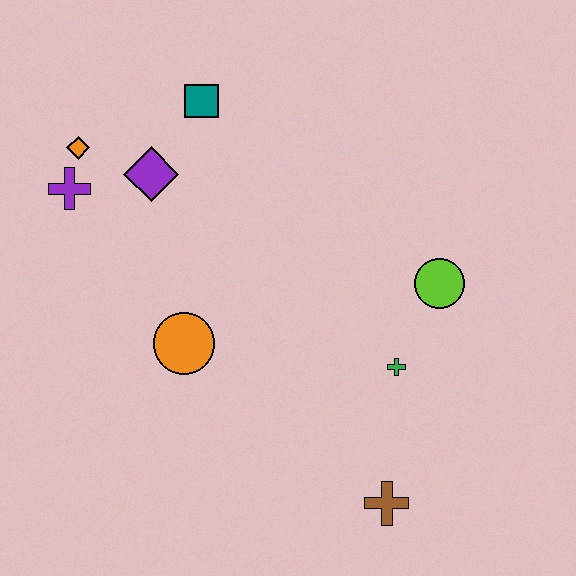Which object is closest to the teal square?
The purple diamond is closest to the teal square.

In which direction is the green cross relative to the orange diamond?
The green cross is to the right of the orange diamond.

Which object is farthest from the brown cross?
The orange diamond is farthest from the brown cross.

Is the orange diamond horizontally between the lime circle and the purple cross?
Yes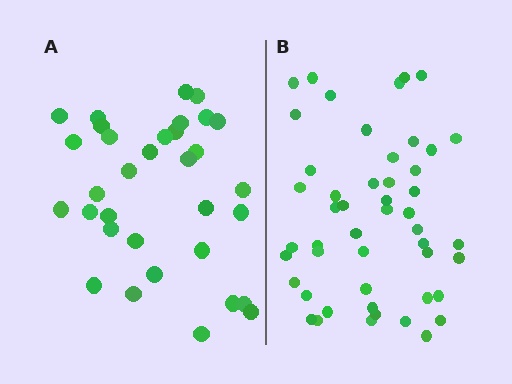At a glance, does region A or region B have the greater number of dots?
Region B (the right region) has more dots.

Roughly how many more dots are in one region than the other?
Region B has approximately 15 more dots than region A.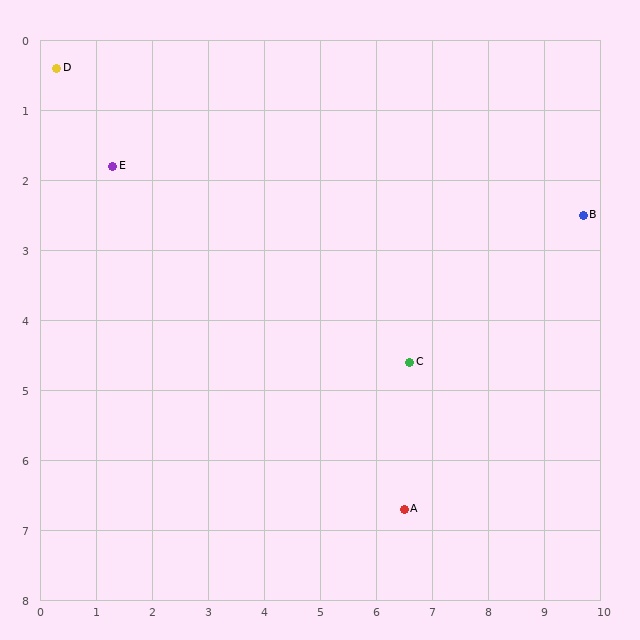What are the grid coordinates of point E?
Point E is at approximately (1.3, 1.8).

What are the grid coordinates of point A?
Point A is at approximately (6.5, 6.7).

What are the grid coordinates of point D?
Point D is at approximately (0.3, 0.4).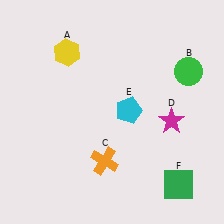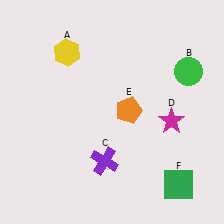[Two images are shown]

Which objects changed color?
C changed from orange to purple. E changed from cyan to orange.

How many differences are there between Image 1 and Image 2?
There are 2 differences between the two images.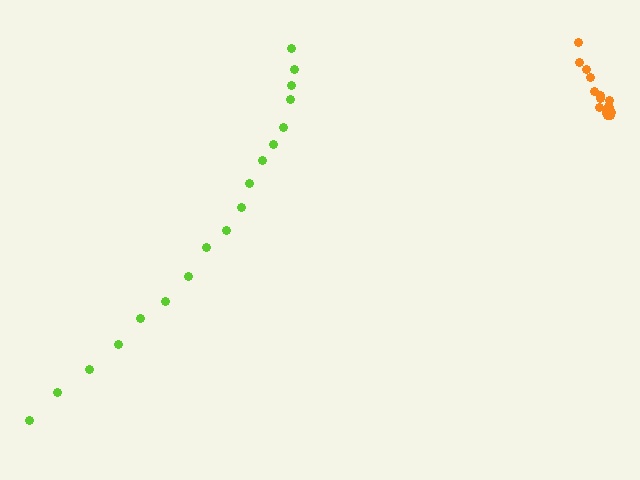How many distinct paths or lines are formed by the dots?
There are 2 distinct paths.